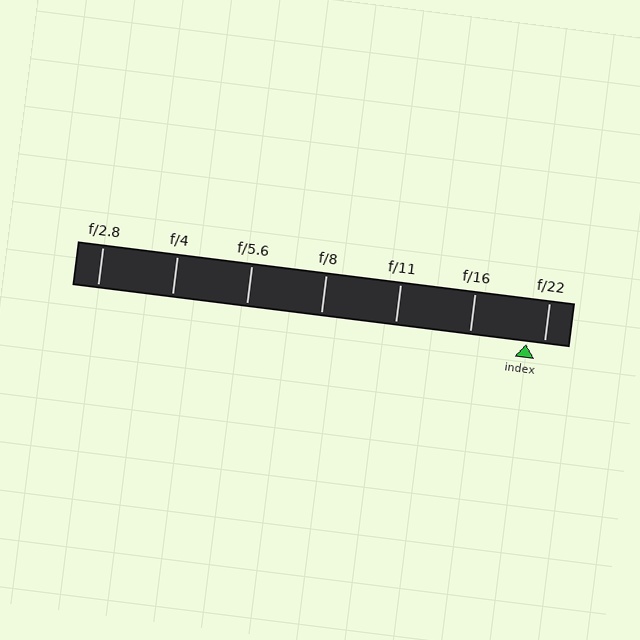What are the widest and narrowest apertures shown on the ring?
The widest aperture shown is f/2.8 and the narrowest is f/22.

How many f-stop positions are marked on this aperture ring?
There are 7 f-stop positions marked.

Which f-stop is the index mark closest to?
The index mark is closest to f/22.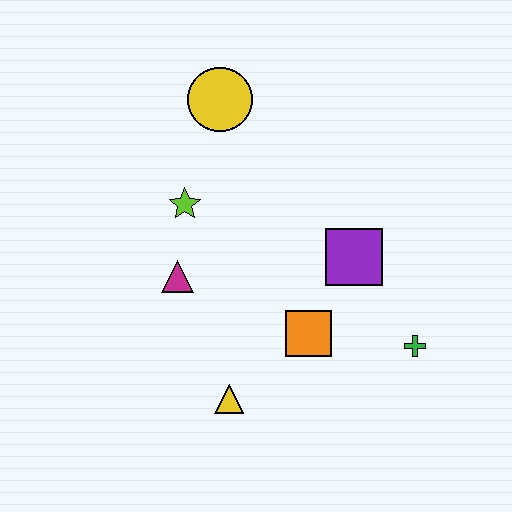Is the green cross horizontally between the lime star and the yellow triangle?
No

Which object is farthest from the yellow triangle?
The yellow circle is farthest from the yellow triangle.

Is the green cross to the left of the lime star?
No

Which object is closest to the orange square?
The purple square is closest to the orange square.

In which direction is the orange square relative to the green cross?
The orange square is to the left of the green cross.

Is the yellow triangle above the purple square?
No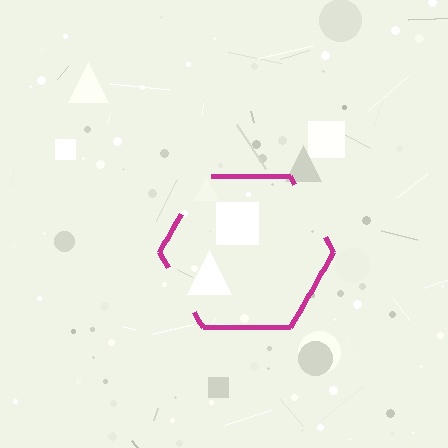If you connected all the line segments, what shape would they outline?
They would outline a hexagon.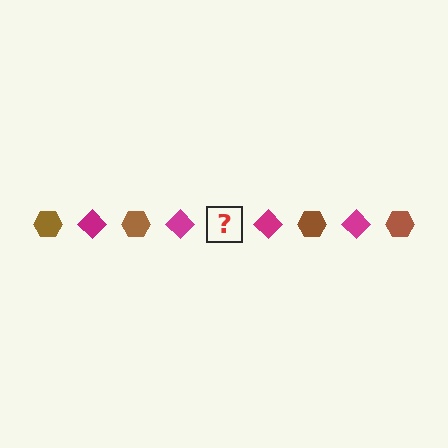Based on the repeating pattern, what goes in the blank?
The blank should be a brown hexagon.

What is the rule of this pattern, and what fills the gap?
The rule is that the pattern alternates between brown hexagon and magenta diamond. The gap should be filled with a brown hexagon.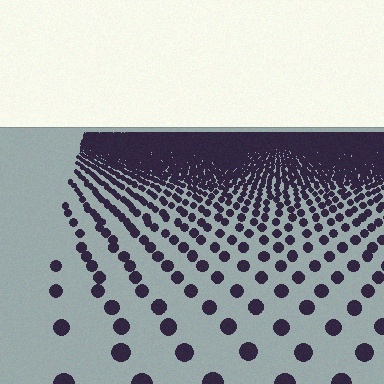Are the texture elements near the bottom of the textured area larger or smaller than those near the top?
Larger. Near the bottom, elements are closer to the viewer and appear at a bigger on-screen size.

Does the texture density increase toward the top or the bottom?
Density increases toward the top.